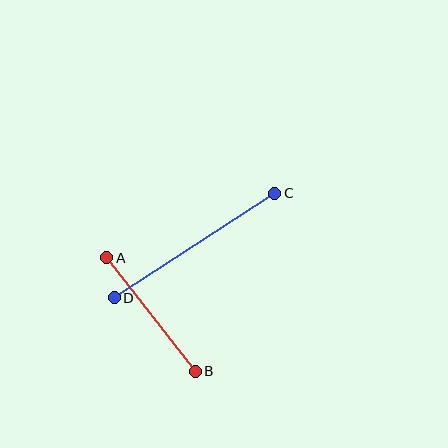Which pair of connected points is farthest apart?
Points C and D are farthest apart.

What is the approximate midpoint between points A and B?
The midpoint is at approximately (151, 315) pixels.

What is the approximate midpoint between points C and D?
The midpoint is at approximately (194, 246) pixels.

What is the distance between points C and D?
The distance is approximately 192 pixels.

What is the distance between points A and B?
The distance is approximately 144 pixels.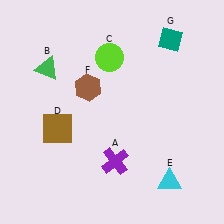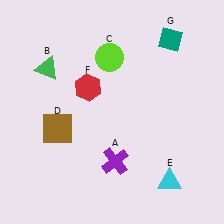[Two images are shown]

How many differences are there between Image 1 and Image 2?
There is 1 difference between the two images.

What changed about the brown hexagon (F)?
In Image 1, F is brown. In Image 2, it changed to red.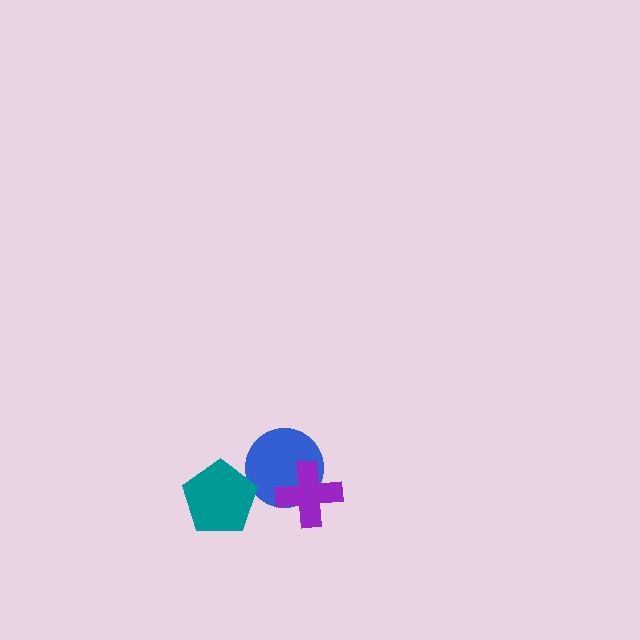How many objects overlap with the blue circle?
1 object overlaps with the blue circle.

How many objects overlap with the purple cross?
1 object overlaps with the purple cross.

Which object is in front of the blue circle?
The purple cross is in front of the blue circle.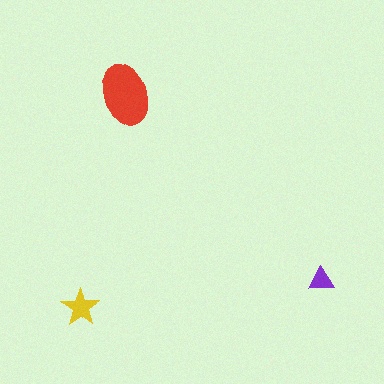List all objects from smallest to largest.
The purple triangle, the yellow star, the red ellipse.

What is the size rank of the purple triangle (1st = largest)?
3rd.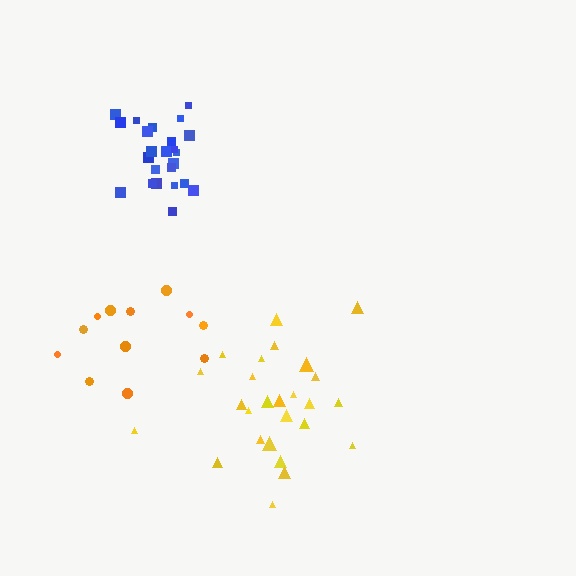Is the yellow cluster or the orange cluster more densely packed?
Yellow.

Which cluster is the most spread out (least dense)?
Orange.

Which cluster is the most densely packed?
Blue.